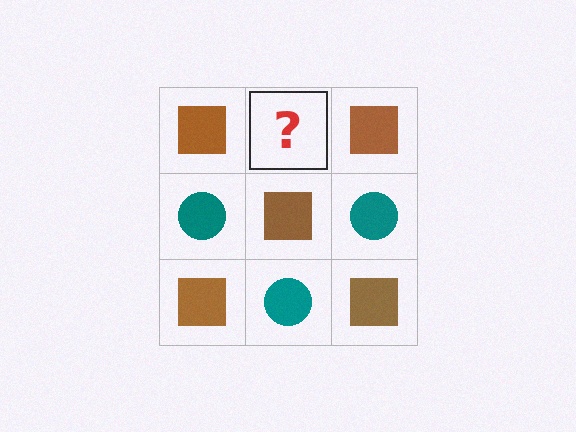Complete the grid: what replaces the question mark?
The question mark should be replaced with a teal circle.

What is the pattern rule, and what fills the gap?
The rule is that it alternates brown square and teal circle in a checkerboard pattern. The gap should be filled with a teal circle.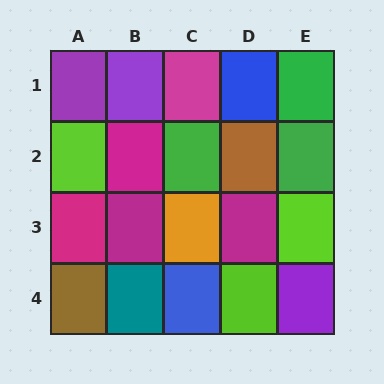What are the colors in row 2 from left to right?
Lime, magenta, green, brown, green.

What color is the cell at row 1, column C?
Magenta.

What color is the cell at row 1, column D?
Blue.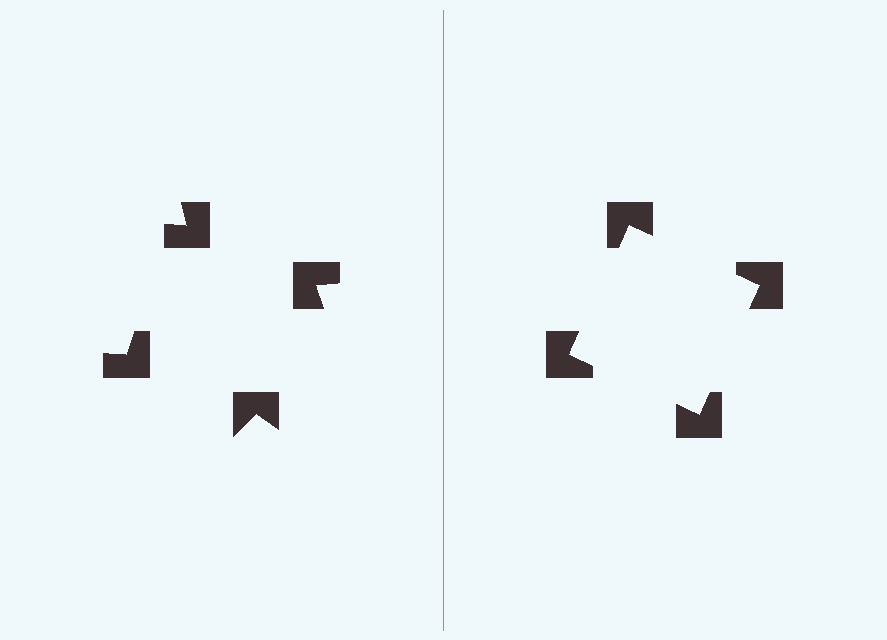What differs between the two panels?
The notched squares are positioned identically on both sides; only the wedge orientations differ. On the right they align to a square; on the left they are misaligned.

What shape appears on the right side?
An illusory square.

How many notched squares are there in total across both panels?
8 — 4 on each side.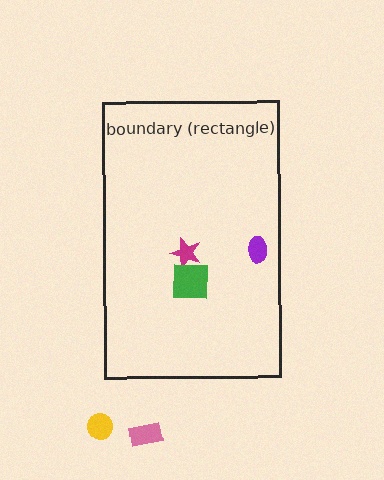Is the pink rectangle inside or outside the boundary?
Outside.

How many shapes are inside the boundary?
3 inside, 2 outside.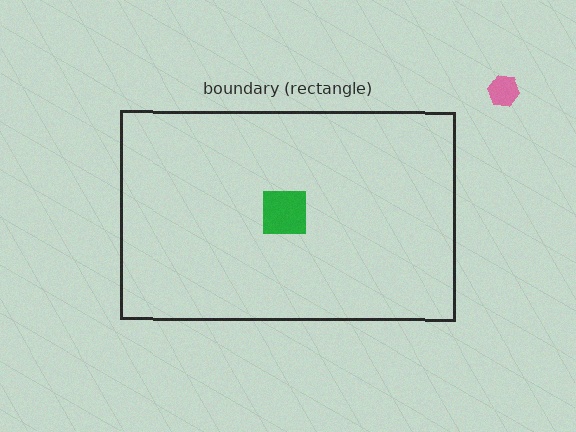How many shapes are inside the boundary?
1 inside, 1 outside.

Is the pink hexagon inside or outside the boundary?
Outside.